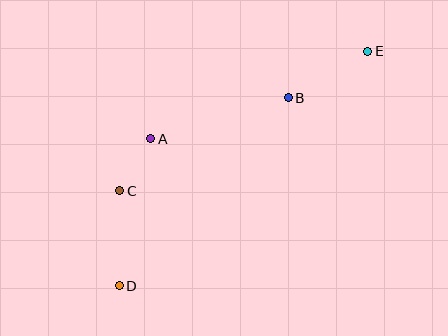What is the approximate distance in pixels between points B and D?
The distance between B and D is approximately 253 pixels.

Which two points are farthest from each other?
Points D and E are farthest from each other.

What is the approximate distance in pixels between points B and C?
The distance between B and C is approximately 192 pixels.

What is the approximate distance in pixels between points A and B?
The distance between A and B is approximately 144 pixels.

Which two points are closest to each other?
Points A and C are closest to each other.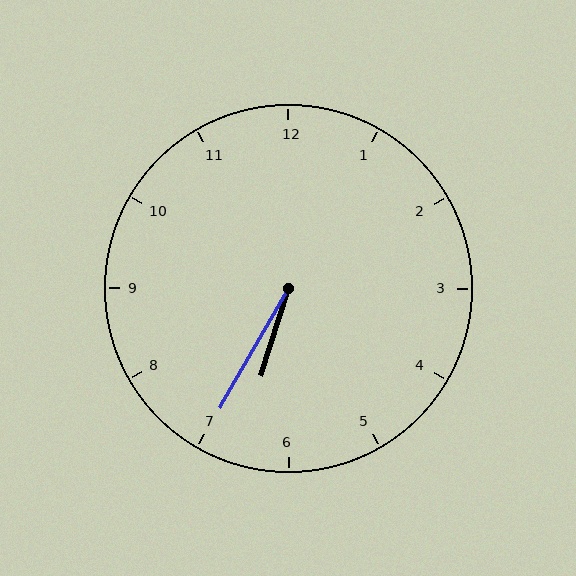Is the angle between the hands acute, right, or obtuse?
It is acute.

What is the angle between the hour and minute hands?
Approximately 12 degrees.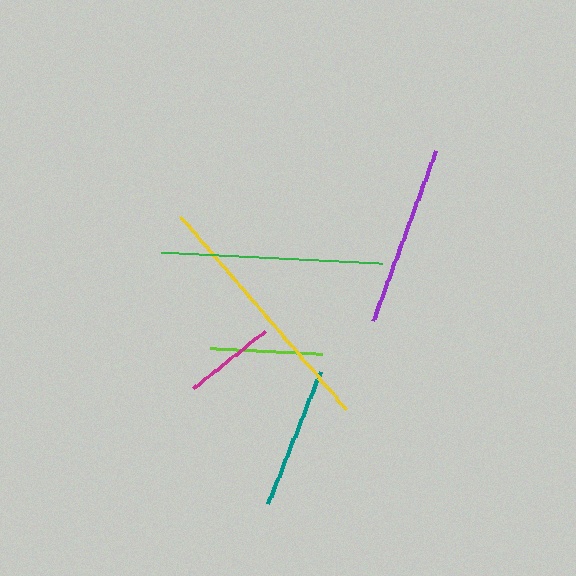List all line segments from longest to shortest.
From longest to shortest: yellow, green, purple, teal, lime, magenta.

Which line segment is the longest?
The yellow line is the longest at approximately 254 pixels.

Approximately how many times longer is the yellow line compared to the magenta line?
The yellow line is approximately 2.7 times the length of the magenta line.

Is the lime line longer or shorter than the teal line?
The teal line is longer than the lime line.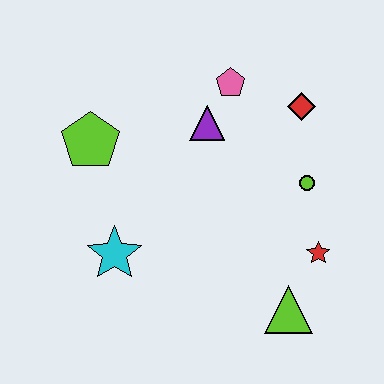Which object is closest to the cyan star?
The lime pentagon is closest to the cyan star.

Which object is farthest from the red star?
The lime pentagon is farthest from the red star.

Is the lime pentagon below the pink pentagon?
Yes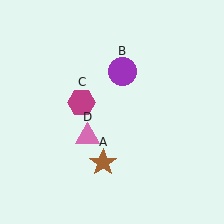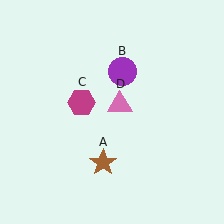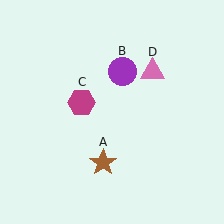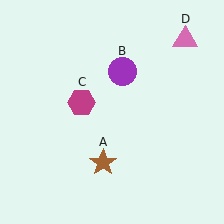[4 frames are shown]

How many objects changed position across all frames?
1 object changed position: pink triangle (object D).